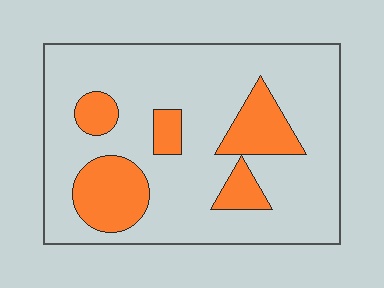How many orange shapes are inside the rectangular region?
5.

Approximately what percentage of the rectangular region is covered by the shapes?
Approximately 20%.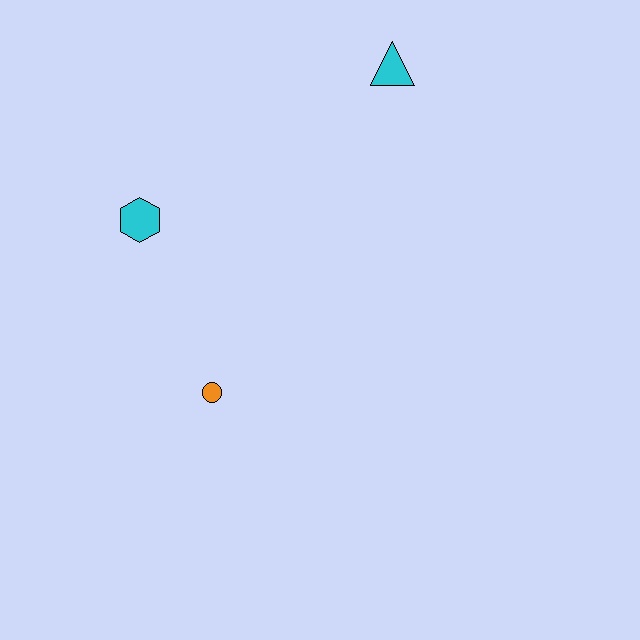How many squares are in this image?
There are no squares.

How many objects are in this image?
There are 3 objects.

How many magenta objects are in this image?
There are no magenta objects.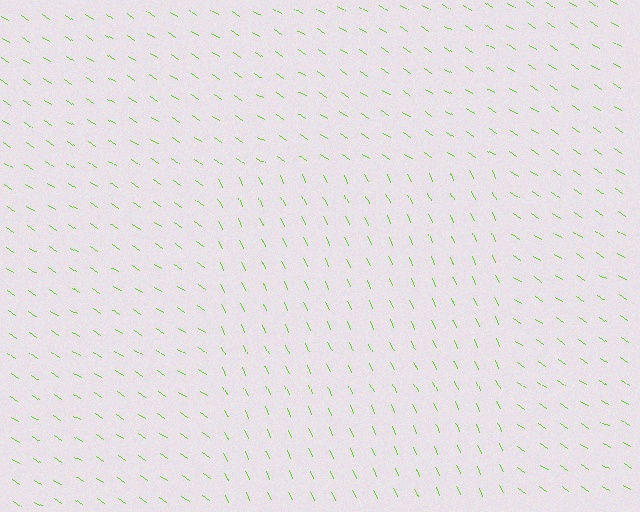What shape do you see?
I see a rectangle.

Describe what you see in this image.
The image is filled with small lime line segments. A rectangle region in the image has lines oriented differently from the surrounding lines, creating a visible texture boundary.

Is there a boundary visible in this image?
Yes, there is a texture boundary formed by a change in line orientation.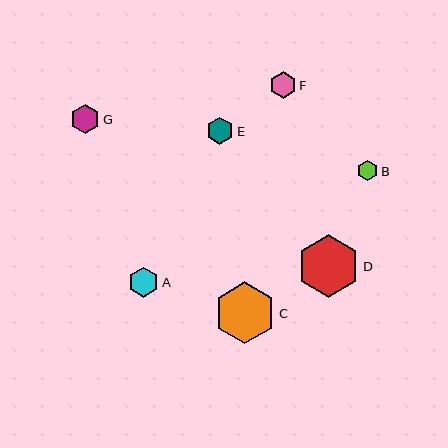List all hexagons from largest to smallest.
From largest to smallest: D, C, A, G, E, F, B.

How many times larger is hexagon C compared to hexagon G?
Hexagon C is approximately 2.1 times the size of hexagon G.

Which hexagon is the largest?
Hexagon D is the largest with a size of approximately 63 pixels.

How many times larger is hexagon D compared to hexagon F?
Hexagon D is approximately 2.4 times the size of hexagon F.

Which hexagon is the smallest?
Hexagon B is the smallest with a size of approximately 21 pixels.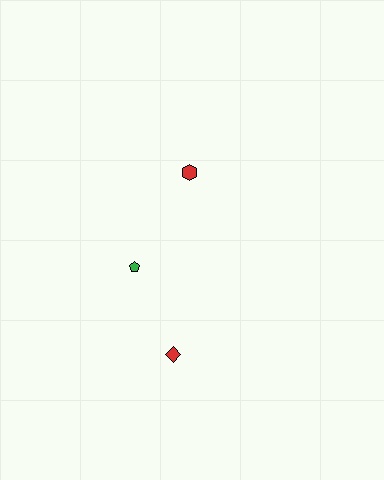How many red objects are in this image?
There are 2 red objects.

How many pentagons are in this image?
There is 1 pentagon.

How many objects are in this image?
There are 3 objects.